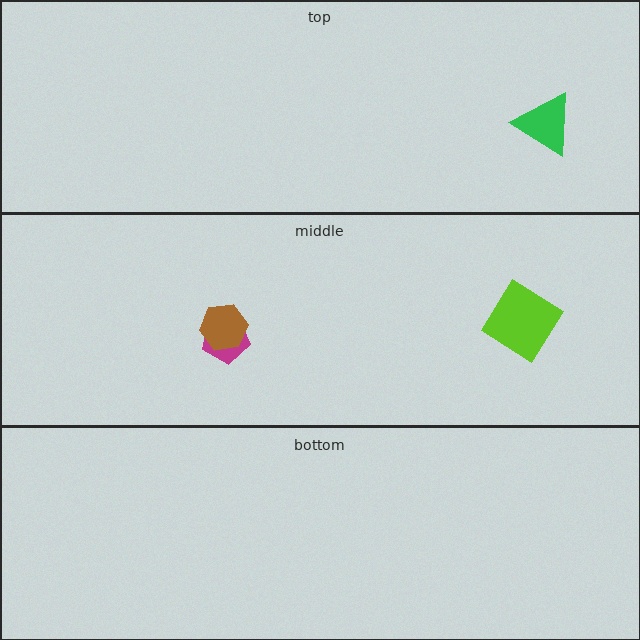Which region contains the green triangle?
The top region.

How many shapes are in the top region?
1.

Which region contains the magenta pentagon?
The middle region.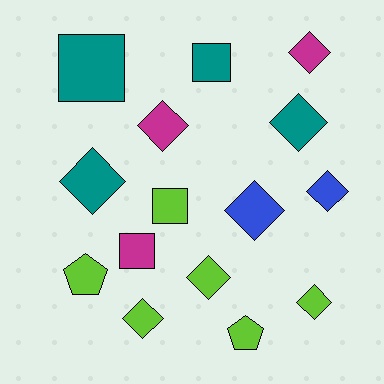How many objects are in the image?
There are 15 objects.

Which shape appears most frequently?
Diamond, with 9 objects.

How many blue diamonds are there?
There are 2 blue diamonds.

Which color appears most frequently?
Lime, with 6 objects.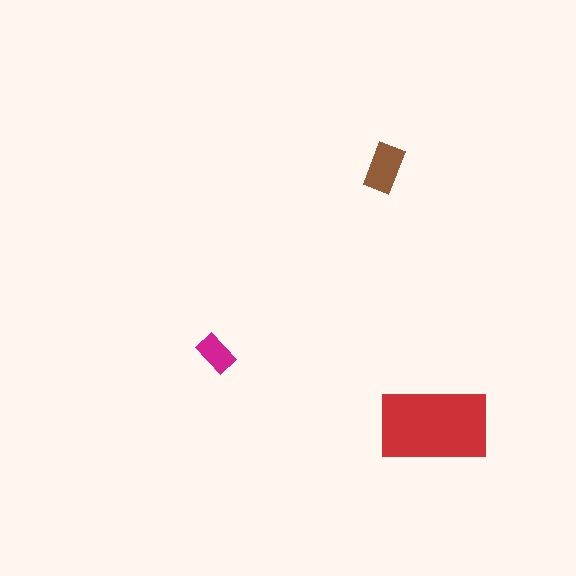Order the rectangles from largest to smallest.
the red one, the brown one, the magenta one.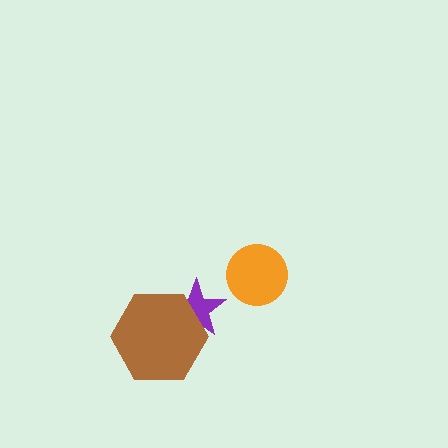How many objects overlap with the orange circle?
0 objects overlap with the orange circle.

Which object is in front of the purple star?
The brown hexagon is in front of the purple star.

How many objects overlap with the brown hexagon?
1 object overlaps with the brown hexagon.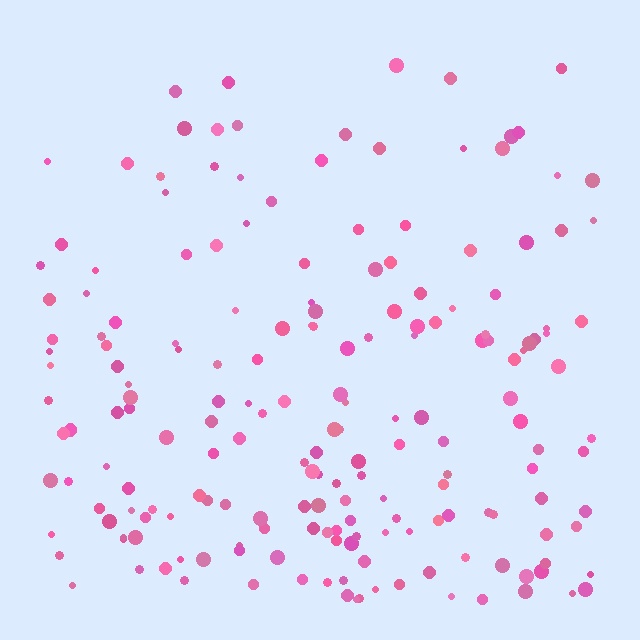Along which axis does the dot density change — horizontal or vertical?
Vertical.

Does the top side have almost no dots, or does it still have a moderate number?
Still a moderate number, just noticeably fewer than the bottom.